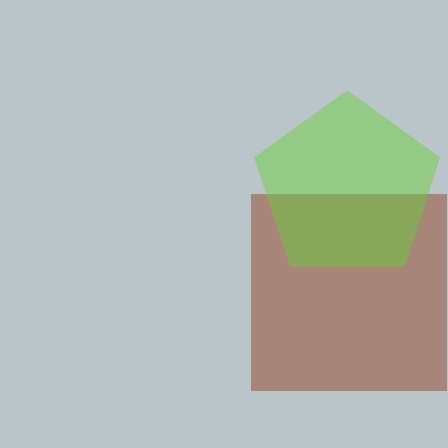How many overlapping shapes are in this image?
There are 2 overlapping shapes in the image.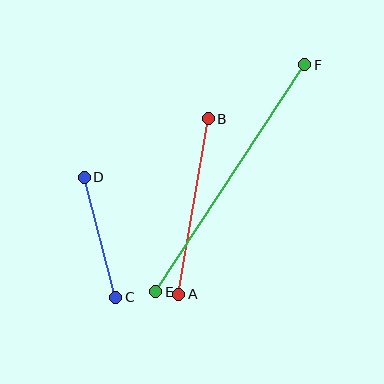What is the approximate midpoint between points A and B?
The midpoint is at approximately (193, 207) pixels.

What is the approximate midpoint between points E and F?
The midpoint is at approximately (230, 178) pixels.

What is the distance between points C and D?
The distance is approximately 124 pixels.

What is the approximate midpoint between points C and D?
The midpoint is at approximately (100, 237) pixels.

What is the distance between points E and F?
The distance is approximately 272 pixels.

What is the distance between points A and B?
The distance is approximately 178 pixels.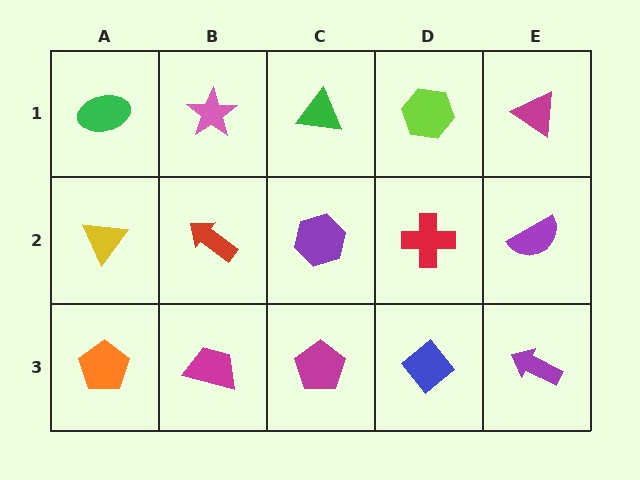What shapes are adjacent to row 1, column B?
A red arrow (row 2, column B), a green ellipse (row 1, column A), a green triangle (row 1, column C).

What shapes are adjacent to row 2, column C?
A green triangle (row 1, column C), a magenta pentagon (row 3, column C), a red arrow (row 2, column B), a red cross (row 2, column D).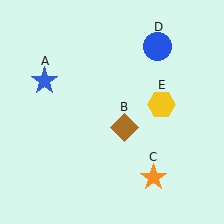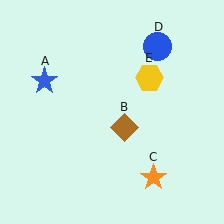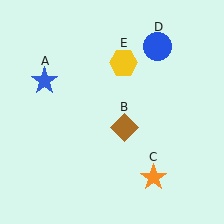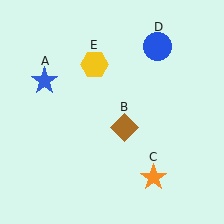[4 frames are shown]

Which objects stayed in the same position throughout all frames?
Blue star (object A) and brown diamond (object B) and orange star (object C) and blue circle (object D) remained stationary.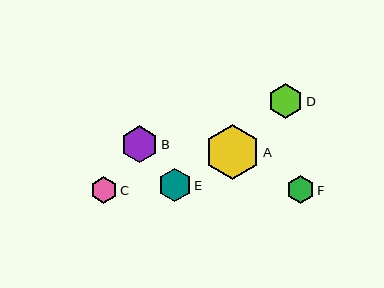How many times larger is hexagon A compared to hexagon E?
Hexagon A is approximately 1.7 times the size of hexagon E.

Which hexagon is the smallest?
Hexagon C is the smallest with a size of approximately 27 pixels.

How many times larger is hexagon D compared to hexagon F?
Hexagon D is approximately 1.2 times the size of hexagon F.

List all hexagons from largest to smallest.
From largest to smallest: A, B, D, E, F, C.